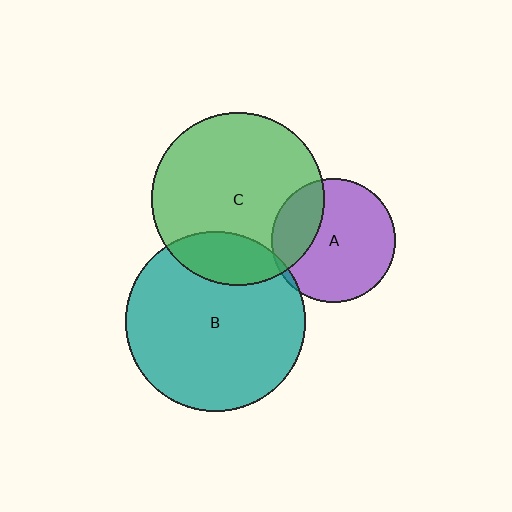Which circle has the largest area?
Circle B (teal).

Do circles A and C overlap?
Yes.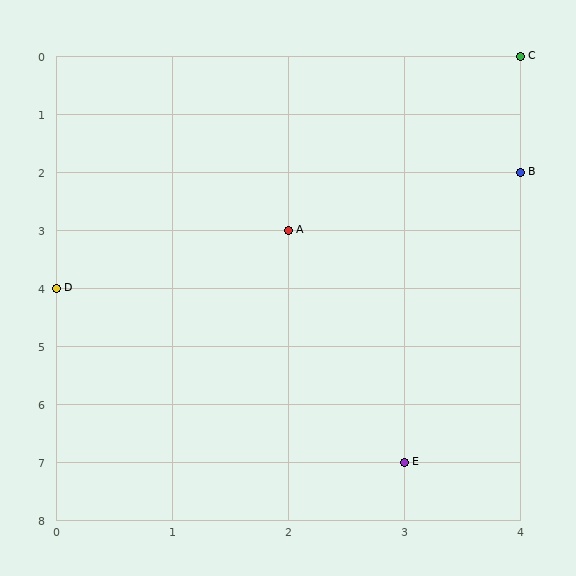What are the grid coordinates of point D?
Point D is at grid coordinates (0, 4).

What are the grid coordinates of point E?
Point E is at grid coordinates (3, 7).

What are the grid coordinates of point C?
Point C is at grid coordinates (4, 0).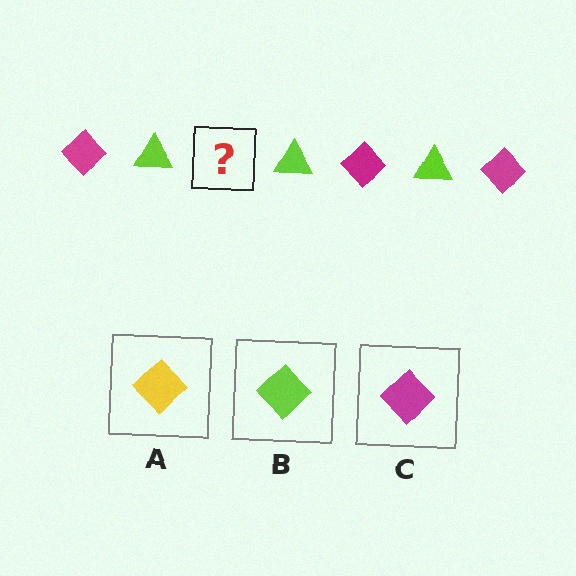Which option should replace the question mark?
Option C.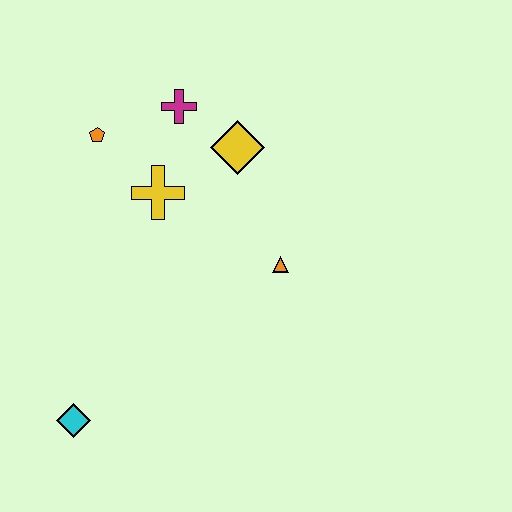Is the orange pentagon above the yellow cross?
Yes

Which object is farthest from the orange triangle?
The cyan diamond is farthest from the orange triangle.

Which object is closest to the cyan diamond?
The yellow cross is closest to the cyan diamond.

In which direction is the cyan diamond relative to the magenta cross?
The cyan diamond is below the magenta cross.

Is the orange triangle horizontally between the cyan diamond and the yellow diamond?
No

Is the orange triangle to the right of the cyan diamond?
Yes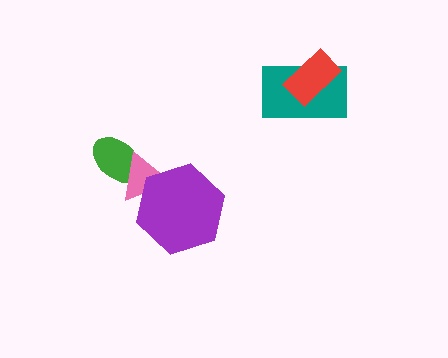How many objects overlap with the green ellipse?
1 object overlaps with the green ellipse.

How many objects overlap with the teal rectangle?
1 object overlaps with the teal rectangle.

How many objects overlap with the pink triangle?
2 objects overlap with the pink triangle.